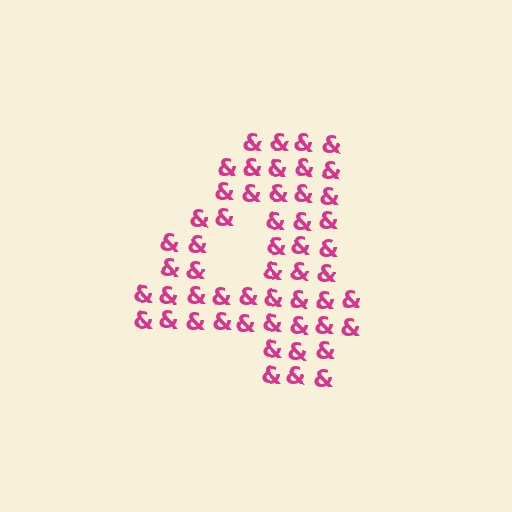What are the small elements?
The small elements are ampersands.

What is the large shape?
The large shape is the digit 4.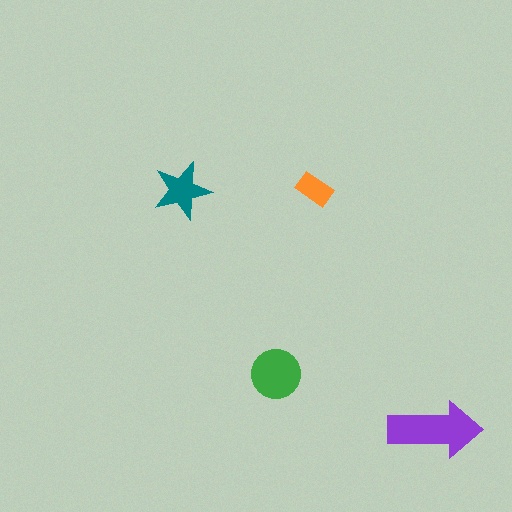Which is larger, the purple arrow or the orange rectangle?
The purple arrow.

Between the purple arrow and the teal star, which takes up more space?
The purple arrow.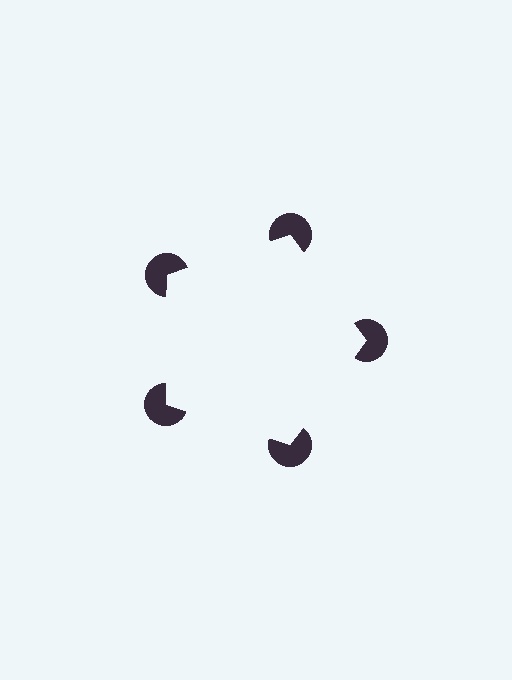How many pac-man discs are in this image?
There are 5 — one at each vertex of the illusory pentagon.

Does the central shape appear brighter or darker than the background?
It typically appears slightly brighter than the background, even though no actual brightness change is drawn.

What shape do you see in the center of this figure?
An illusory pentagon — its edges are inferred from the aligned wedge cuts in the pac-man discs, not physically drawn.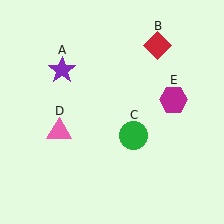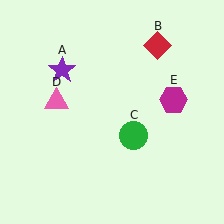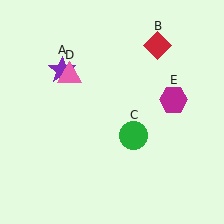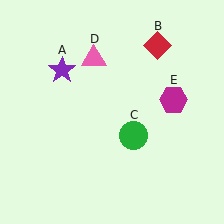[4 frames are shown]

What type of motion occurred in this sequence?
The pink triangle (object D) rotated clockwise around the center of the scene.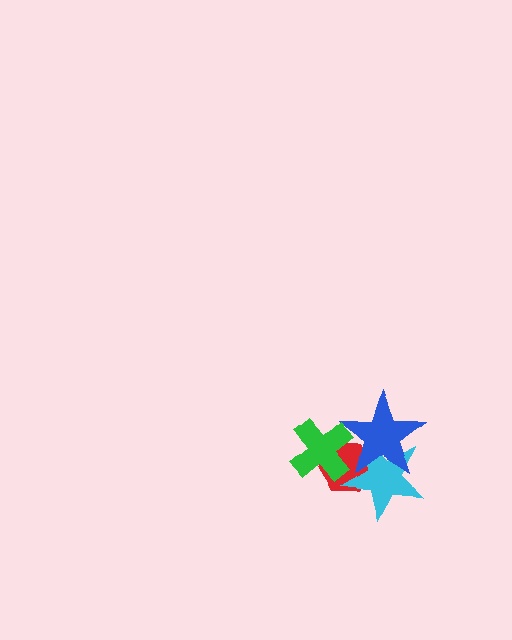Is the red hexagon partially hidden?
Yes, it is partially covered by another shape.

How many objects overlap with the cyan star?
2 objects overlap with the cyan star.